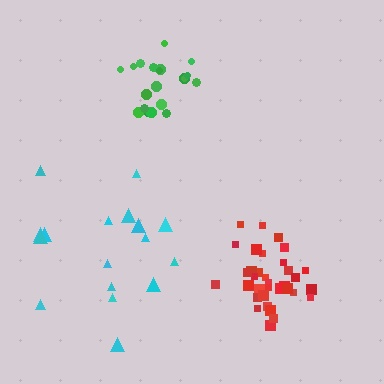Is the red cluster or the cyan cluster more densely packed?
Red.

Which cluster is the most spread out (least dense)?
Cyan.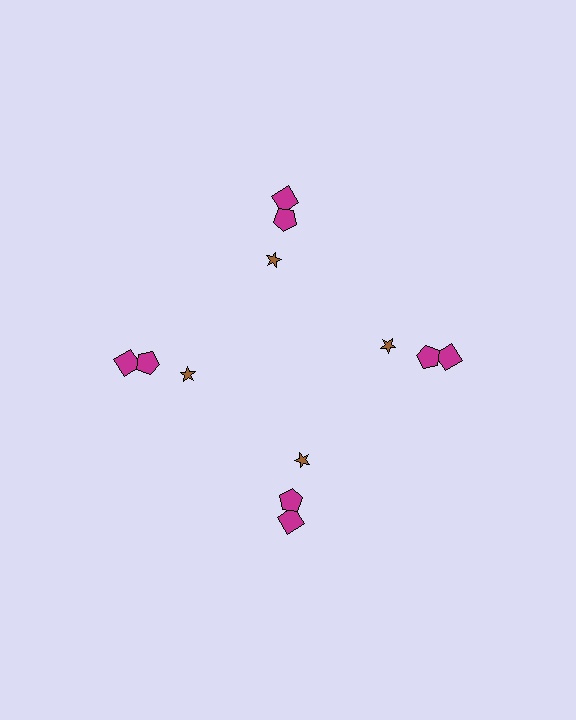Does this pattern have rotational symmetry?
Yes, this pattern has 4-fold rotational symmetry. It looks the same after rotating 90 degrees around the center.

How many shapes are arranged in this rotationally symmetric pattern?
There are 12 shapes, arranged in 4 groups of 3.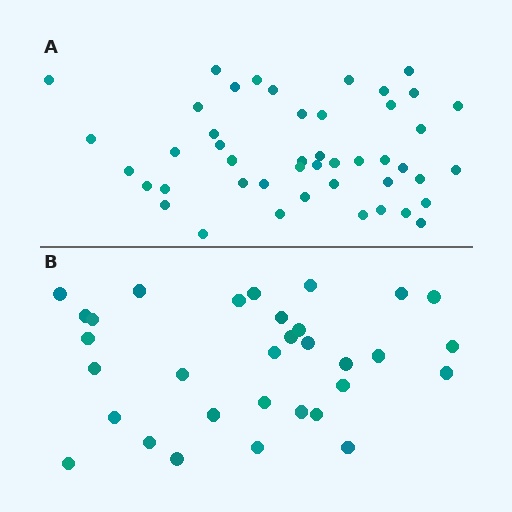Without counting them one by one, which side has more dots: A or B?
Region A (the top region) has more dots.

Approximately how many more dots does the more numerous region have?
Region A has approximately 15 more dots than region B.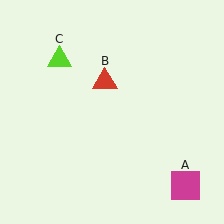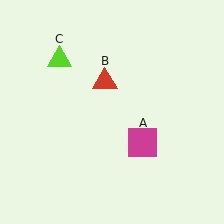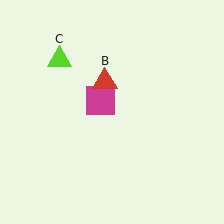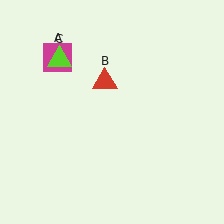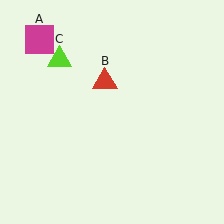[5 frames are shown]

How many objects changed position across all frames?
1 object changed position: magenta square (object A).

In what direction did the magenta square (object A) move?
The magenta square (object A) moved up and to the left.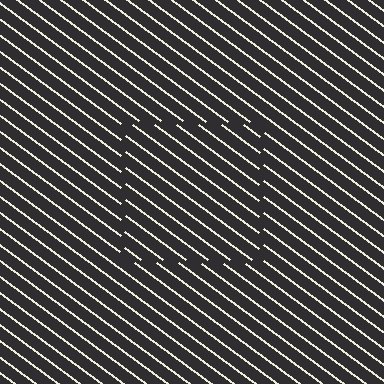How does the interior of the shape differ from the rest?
The interior of the shape contains the same grating, shifted by half a period — the contour is defined by the phase discontinuity where line-ends from the inner and outer gratings abut.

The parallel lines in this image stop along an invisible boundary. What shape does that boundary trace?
An illusory square. The interior of the shape contains the same grating, shifted by half a period — the contour is defined by the phase discontinuity where line-ends from the inner and outer gratings abut.